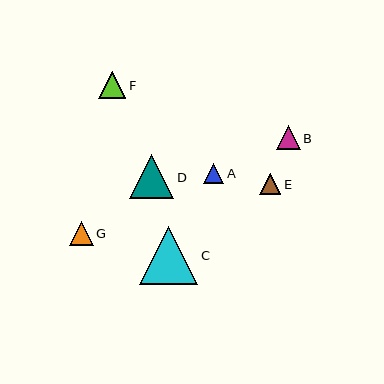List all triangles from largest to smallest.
From largest to smallest: C, D, F, G, B, E, A.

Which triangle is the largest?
Triangle C is the largest with a size of approximately 58 pixels.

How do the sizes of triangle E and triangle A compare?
Triangle E and triangle A are approximately the same size.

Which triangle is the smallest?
Triangle A is the smallest with a size of approximately 20 pixels.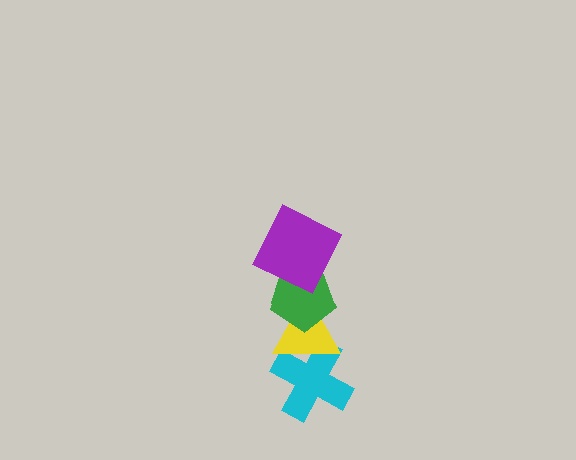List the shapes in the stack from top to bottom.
From top to bottom: the purple square, the green pentagon, the yellow triangle, the cyan cross.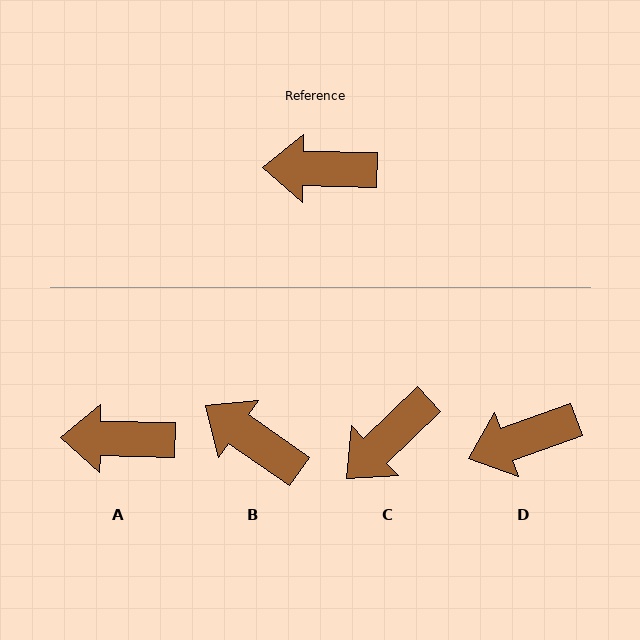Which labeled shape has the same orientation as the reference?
A.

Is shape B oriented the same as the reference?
No, it is off by about 34 degrees.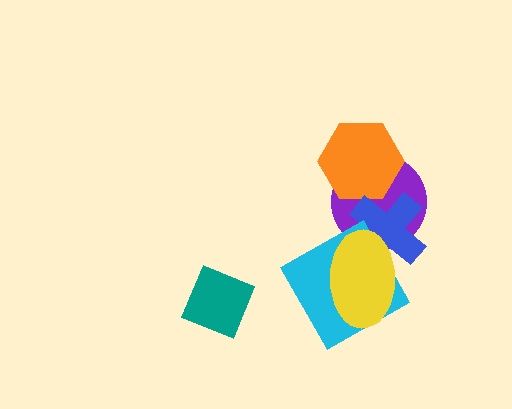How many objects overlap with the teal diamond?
0 objects overlap with the teal diamond.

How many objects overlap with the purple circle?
3 objects overlap with the purple circle.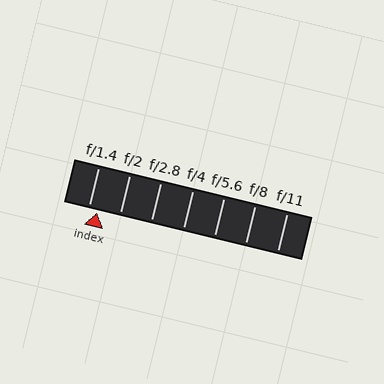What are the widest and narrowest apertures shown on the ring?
The widest aperture shown is f/1.4 and the narrowest is f/11.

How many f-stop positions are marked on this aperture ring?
There are 7 f-stop positions marked.